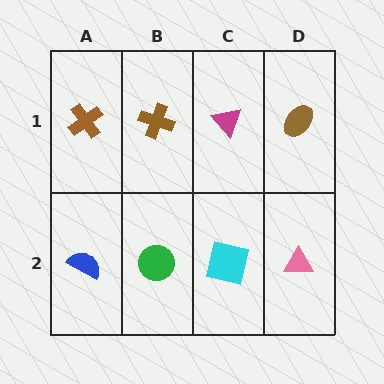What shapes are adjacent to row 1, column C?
A cyan square (row 2, column C), a brown cross (row 1, column B), a brown ellipse (row 1, column D).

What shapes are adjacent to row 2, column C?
A magenta triangle (row 1, column C), a green circle (row 2, column B), a pink triangle (row 2, column D).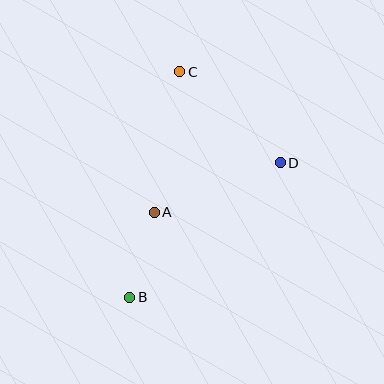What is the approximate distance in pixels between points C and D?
The distance between C and D is approximately 135 pixels.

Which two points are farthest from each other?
Points B and C are farthest from each other.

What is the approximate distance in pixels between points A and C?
The distance between A and C is approximately 143 pixels.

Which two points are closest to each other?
Points A and B are closest to each other.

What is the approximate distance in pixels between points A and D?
The distance between A and D is approximately 135 pixels.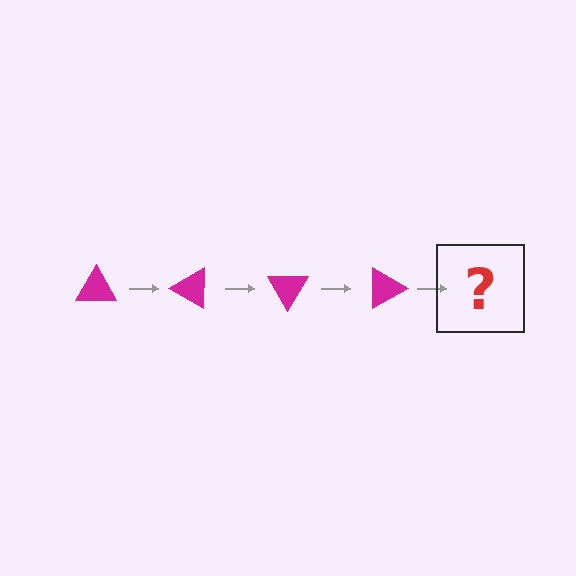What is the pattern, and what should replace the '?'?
The pattern is that the triangle rotates 30 degrees each step. The '?' should be a magenta triangle rotated 120 degrees.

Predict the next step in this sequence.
The next step is a magenta triangle rotated 120 degrees.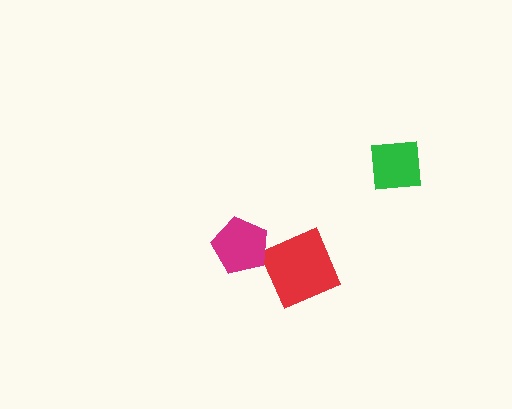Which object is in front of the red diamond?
The magenta pentagon is in front of the red diamond.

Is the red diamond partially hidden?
Yes, it is partially covered by another shape.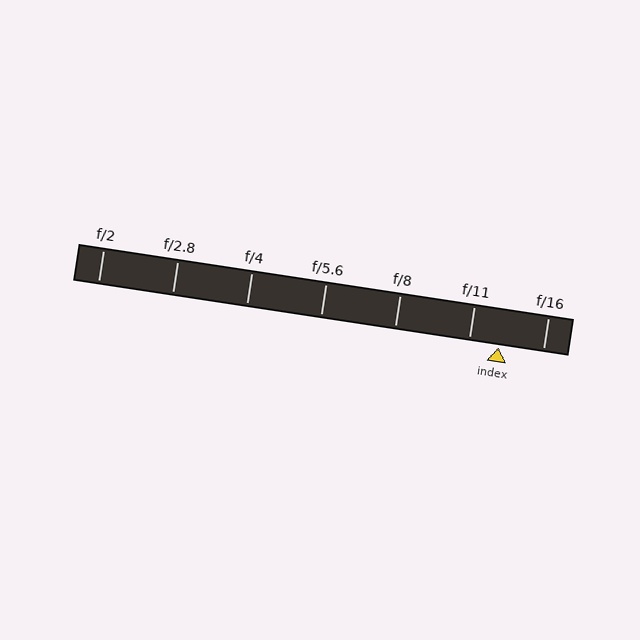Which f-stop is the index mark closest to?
The index mark is closest to f/11.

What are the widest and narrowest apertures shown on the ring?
The widest aperture shown is f/2 and the narrowest is f/16.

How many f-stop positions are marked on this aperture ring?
There are 7 f-stop positions marked.